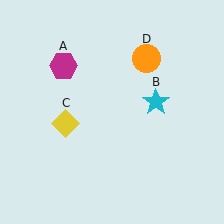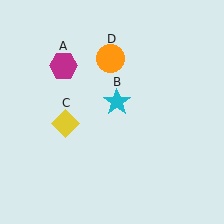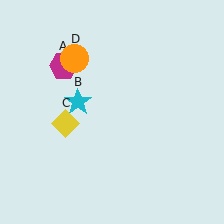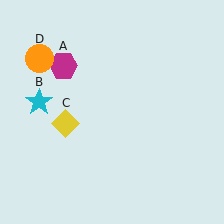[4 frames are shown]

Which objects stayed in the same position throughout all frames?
Magenta hexagon (object A) and yellow diamond (object C) remained stationary.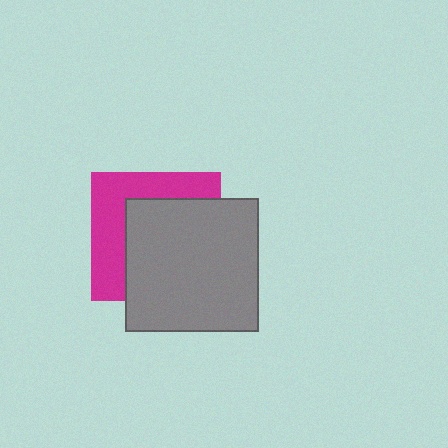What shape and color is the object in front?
The object in front is a gray square.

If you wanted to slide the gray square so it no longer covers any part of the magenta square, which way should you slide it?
Slide it toward the lower-right — that is the most direct way to separate the two shapes.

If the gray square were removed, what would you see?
You would see the complete magenta square.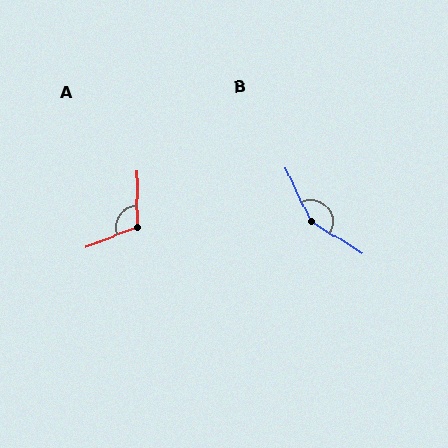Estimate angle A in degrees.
Approximately 111 degrees.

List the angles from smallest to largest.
A (111°), B (147°).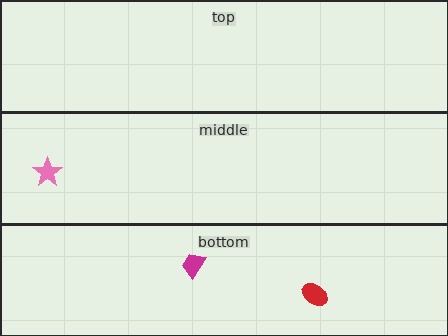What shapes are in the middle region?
The pink star.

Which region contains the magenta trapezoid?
The bottom region.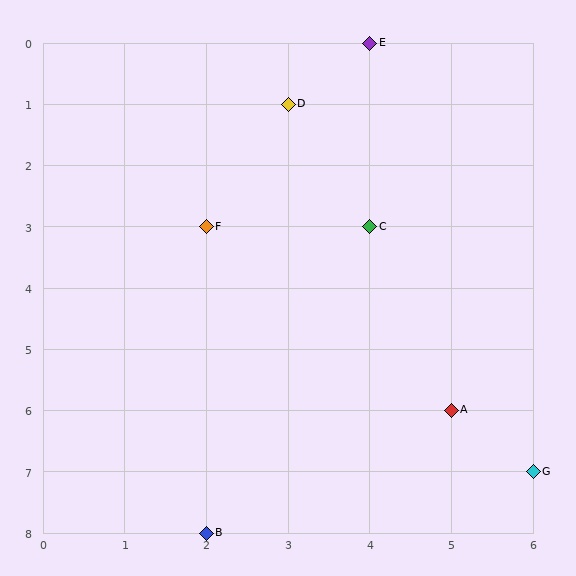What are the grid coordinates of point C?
Point C is at grid coordinates (4, 3).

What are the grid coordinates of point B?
Point B is at grid coordinates (2, 8).